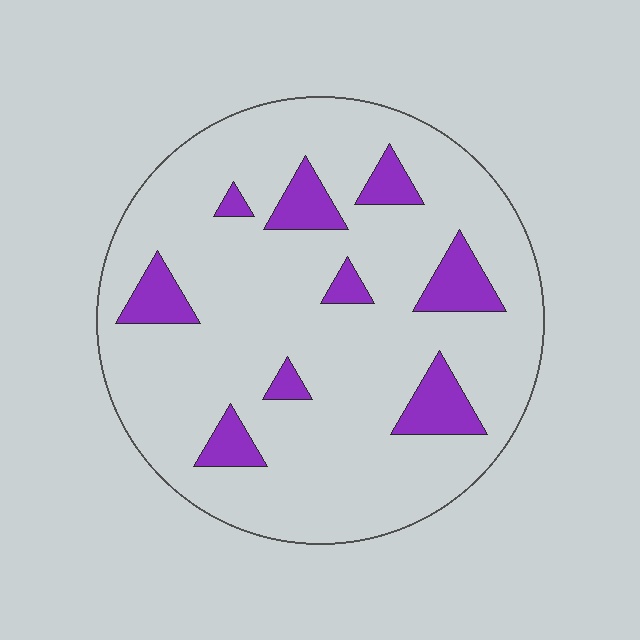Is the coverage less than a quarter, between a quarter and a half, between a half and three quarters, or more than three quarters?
Less than a quarter.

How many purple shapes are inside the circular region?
9.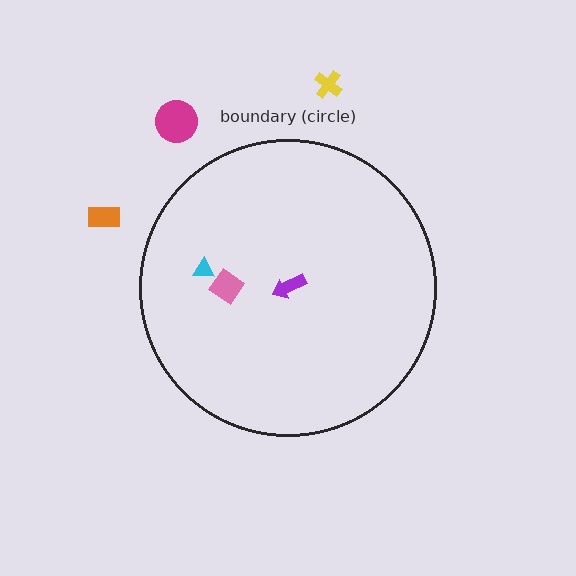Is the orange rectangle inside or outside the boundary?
Outside.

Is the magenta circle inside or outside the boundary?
Outside.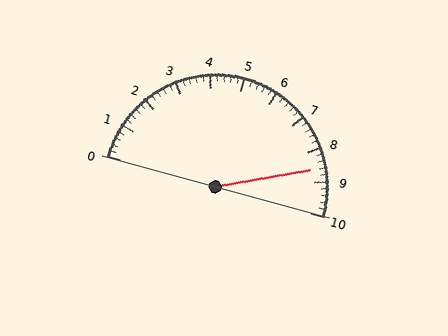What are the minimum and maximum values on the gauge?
The gauge ranges from 0 to 10.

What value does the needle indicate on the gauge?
The needle indicates approximately 8.6.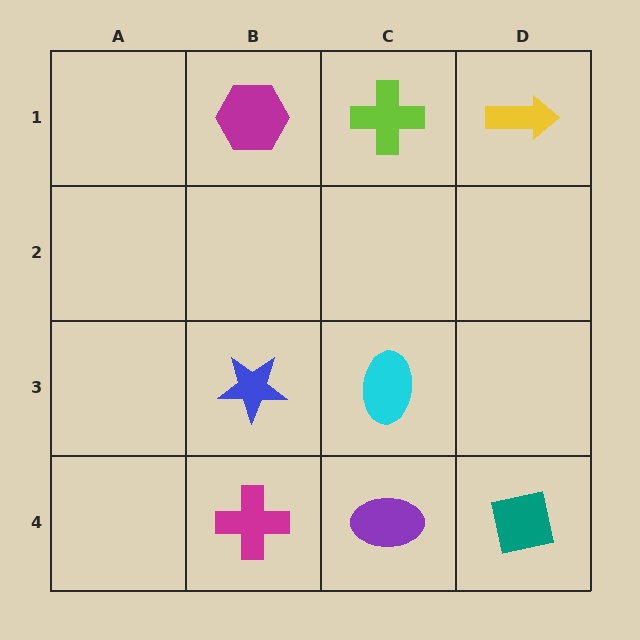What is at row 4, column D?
A teal square.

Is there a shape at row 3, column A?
No, that cell is empty.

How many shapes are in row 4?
3 shapes.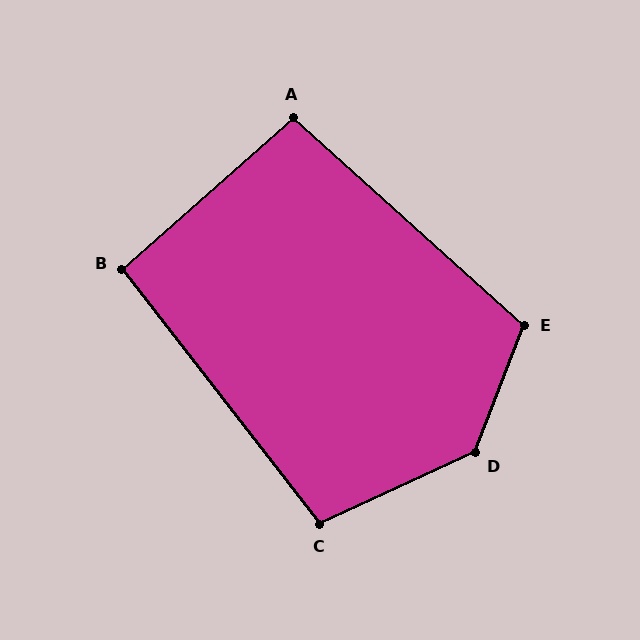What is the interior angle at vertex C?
Approximately 103 degrees (obtuse).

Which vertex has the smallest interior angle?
B, at approximately 94 degrees.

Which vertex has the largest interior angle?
D, at approximately 136 degrees.